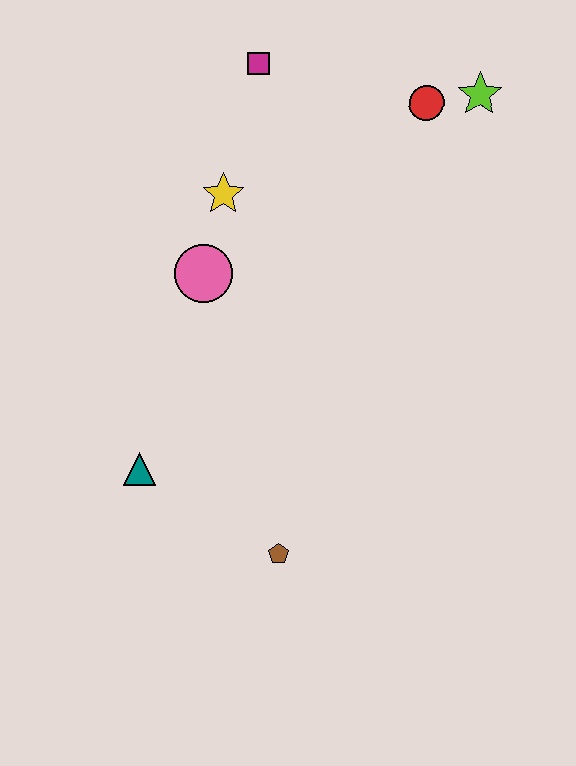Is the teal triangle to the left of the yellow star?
Yes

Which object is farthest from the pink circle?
The lime star is farthest from the pink circle.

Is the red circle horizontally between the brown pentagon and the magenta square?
No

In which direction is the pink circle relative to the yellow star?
The pink circle is below the yellow star.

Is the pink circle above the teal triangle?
Yes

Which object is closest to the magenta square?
The yellow star is closest to the magenta square.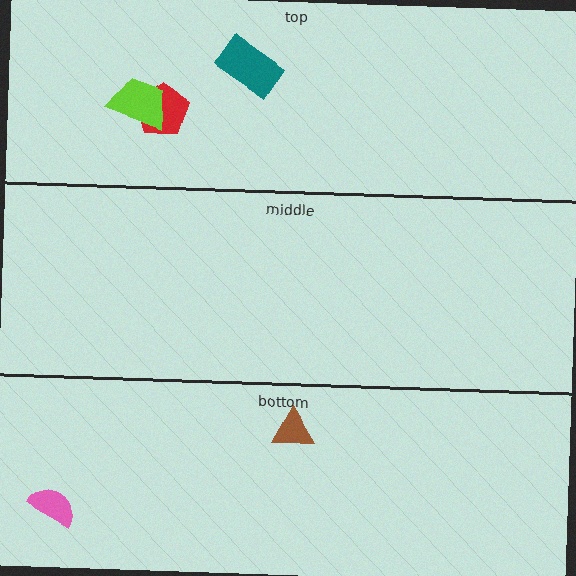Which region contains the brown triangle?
The bottom region.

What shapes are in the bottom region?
The brown triangle, the pink semicircle.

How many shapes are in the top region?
3.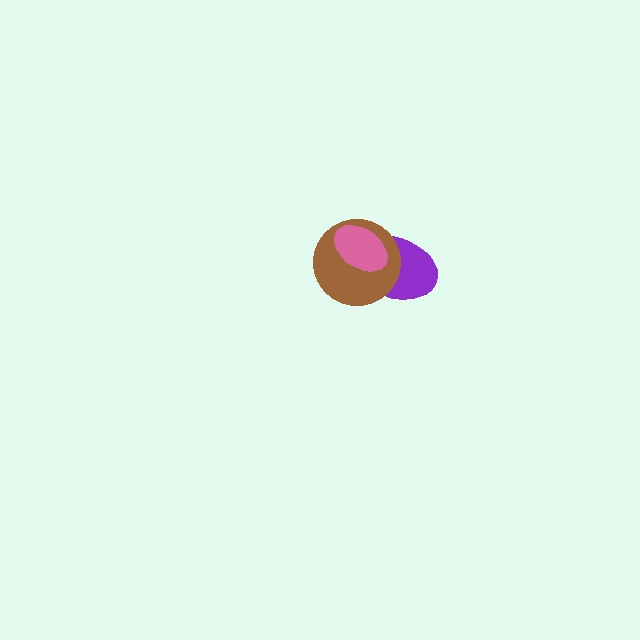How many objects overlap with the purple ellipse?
2 objects overlap with the purple ellipse.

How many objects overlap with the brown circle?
2 objects overlap with the brown circle.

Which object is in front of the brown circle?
The pink ellipse is in front of the brown circle.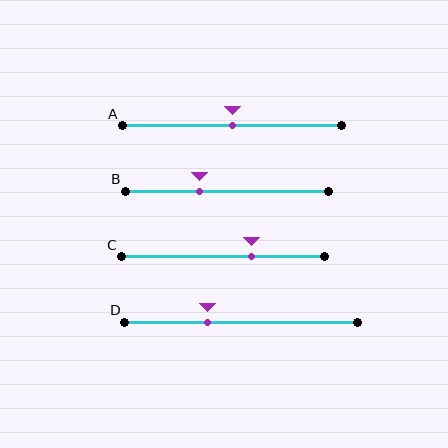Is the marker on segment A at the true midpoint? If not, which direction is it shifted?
Yes, the marker on segment A is at the true midpoint.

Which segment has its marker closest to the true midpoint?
Segment A has its marker closest to the true midpoint.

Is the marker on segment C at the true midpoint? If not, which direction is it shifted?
No, the marker on segment C is shifted to the right by about 14% of the segment length.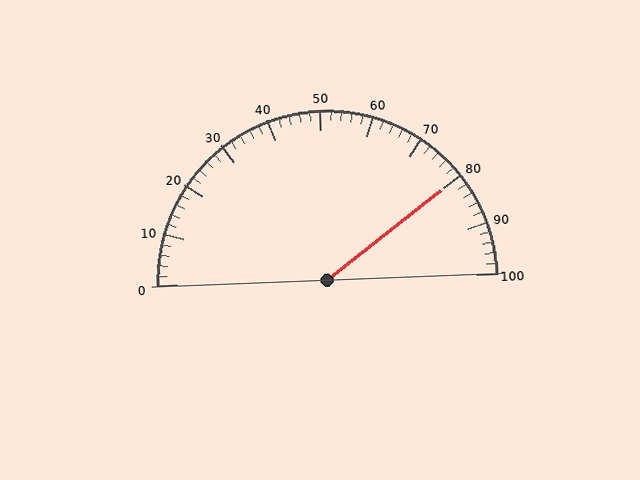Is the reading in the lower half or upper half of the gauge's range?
The reading is in the upper half of the range (0 to 100).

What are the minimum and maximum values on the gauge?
The gauge ranges from 0 to 100.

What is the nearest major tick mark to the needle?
The nearest major tick mark is 80.